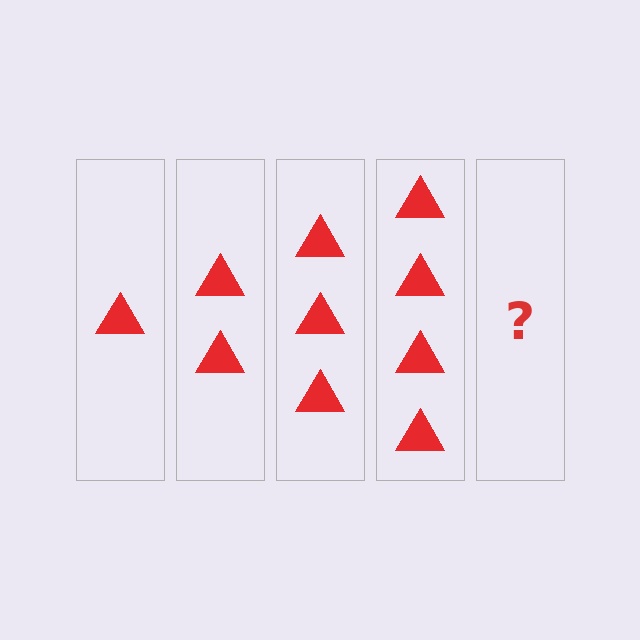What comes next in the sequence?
The next element should be 5 triangles.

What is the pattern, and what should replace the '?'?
The pattern is that each step adds one more triangle. The '?' should be 5 triangles.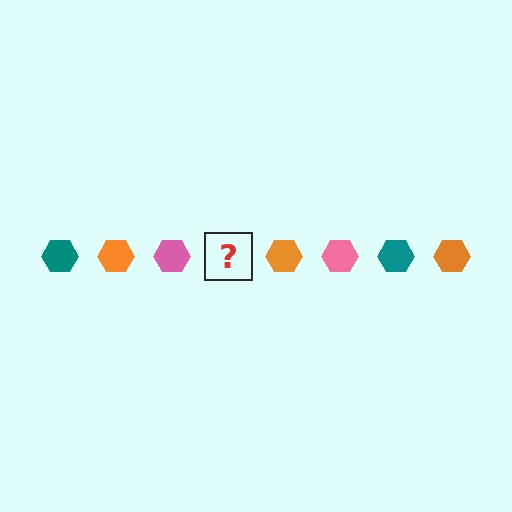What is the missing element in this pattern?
The missing element is a teal hexagon.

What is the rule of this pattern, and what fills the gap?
The rule is that the pattern cycles through teal, orange, pink hexagons. The gap should be filled with a teal hexagon.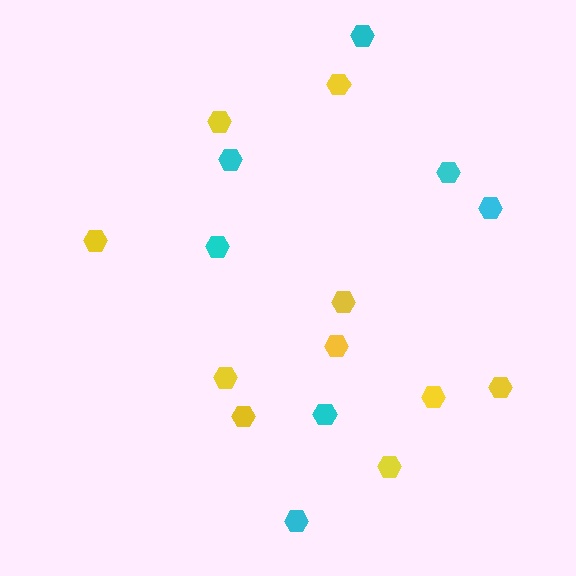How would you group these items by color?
There are 2 groups: one group of cyan hexagons (7) and one group of yellow hexagons (10).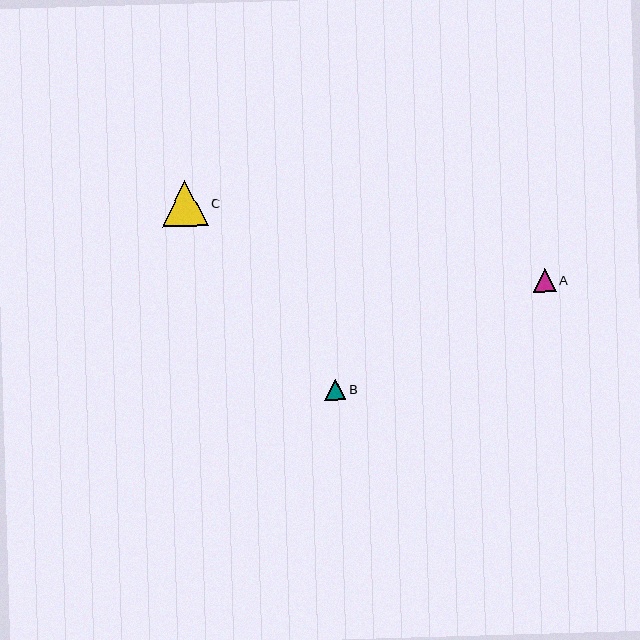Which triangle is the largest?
Triangle C is the largest with a size of approximately 46 pixels.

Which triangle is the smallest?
Triangle B is the smallest with a size of approximately 21 pixels.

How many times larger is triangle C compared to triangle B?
Triangle C is approximately 2.2 times the size of triangle B.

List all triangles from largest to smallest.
From largest to smallest: C, A, B.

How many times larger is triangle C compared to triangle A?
Triangle C is approximately 2.0 times the size of triangle A.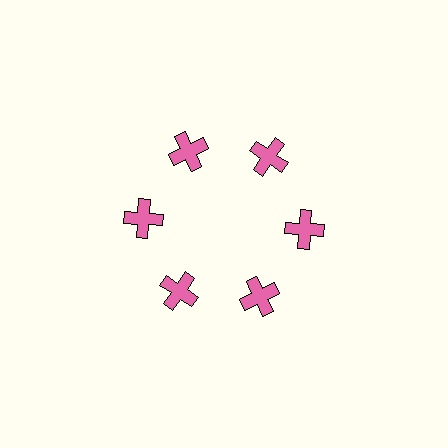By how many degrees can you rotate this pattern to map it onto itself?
The pattern maps onto itself every 60 degrees of rotation.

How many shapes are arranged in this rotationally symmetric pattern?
There are 6 shapes, arranged in 6 groups of 1.